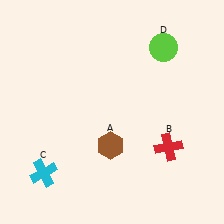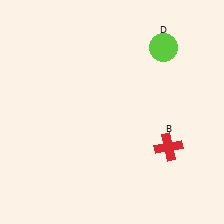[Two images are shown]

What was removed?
The cyan cross (C), the brown hexagon (A) were removed in Image 2.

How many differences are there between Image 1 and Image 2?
There are 2 differences between the two images.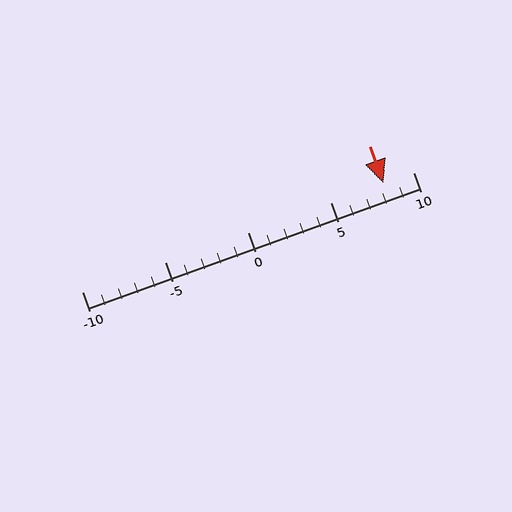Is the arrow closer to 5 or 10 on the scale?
The arrow is closer to 10.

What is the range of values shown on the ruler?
The ruler shows values from -10 to 10.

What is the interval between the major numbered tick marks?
The major tick marks are spaced 5 units apart.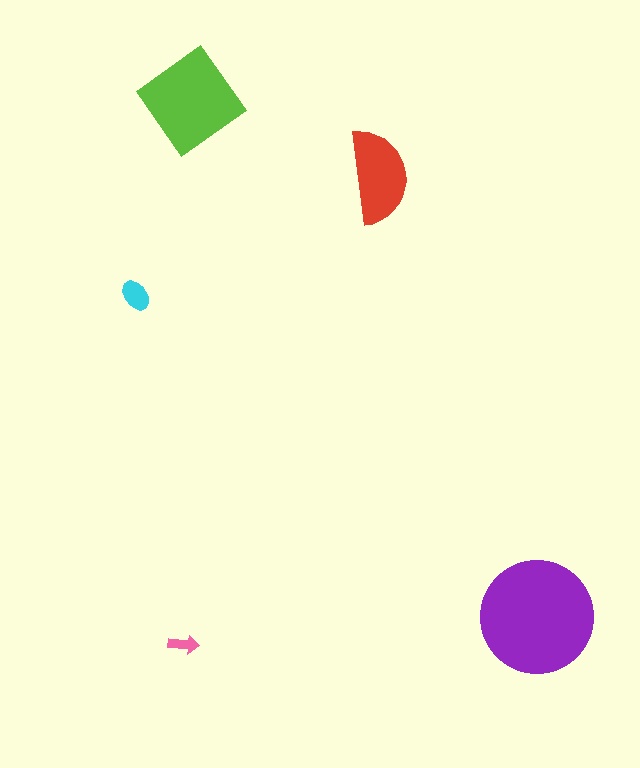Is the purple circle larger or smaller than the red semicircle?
Larger.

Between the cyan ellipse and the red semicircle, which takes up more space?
The red semicircle.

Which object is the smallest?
The pink arrow.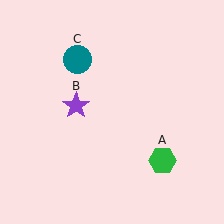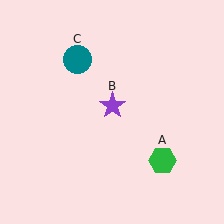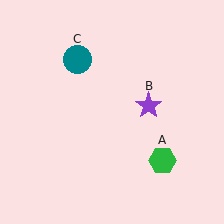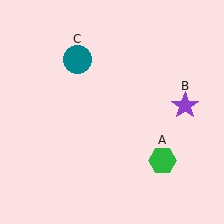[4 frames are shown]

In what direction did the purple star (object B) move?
The purple star (object B) moved right.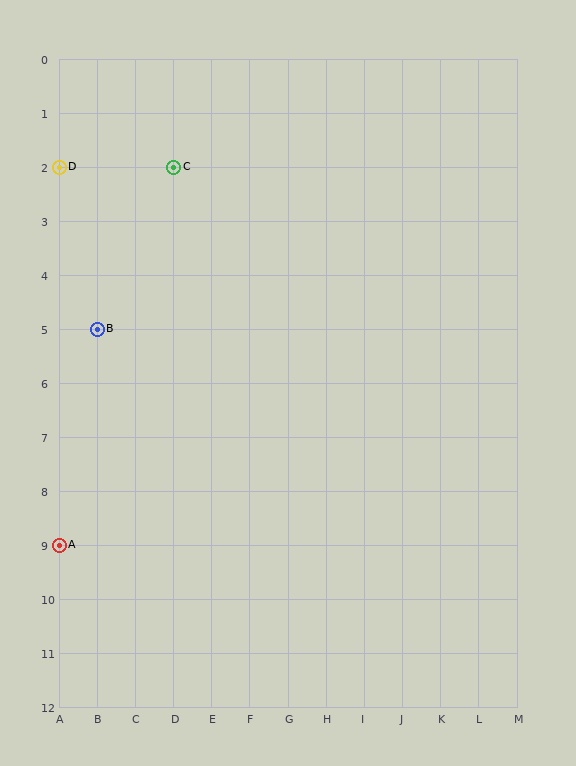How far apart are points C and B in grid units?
Points C and B are 2 columns and 3 rows apart (about 3.6 grid units diagonally).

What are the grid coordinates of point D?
Point D is at grid coordinates (A, 2).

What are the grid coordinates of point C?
Point C is at grid coordinates (D, 2).